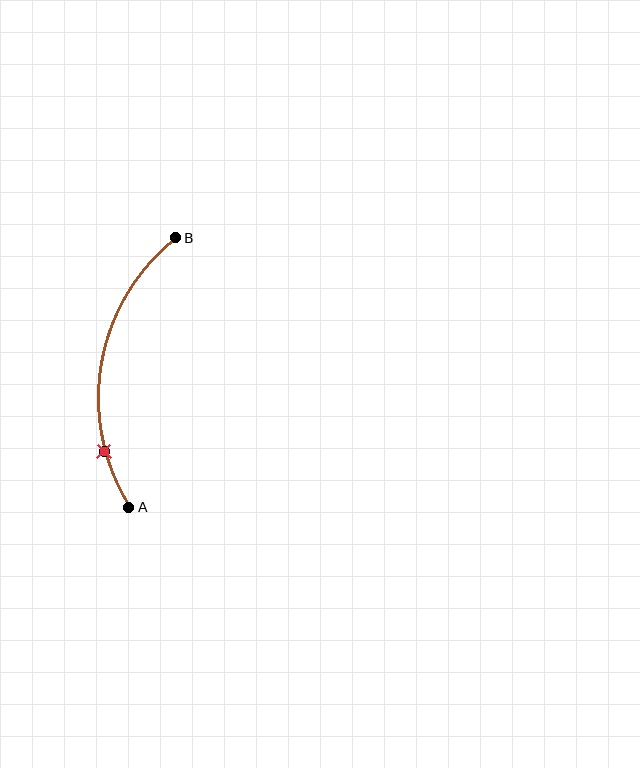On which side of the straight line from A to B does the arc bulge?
The arc bulges to the left of the straight line connecting A and B.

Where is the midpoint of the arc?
The arc midpoint is the point on the curve farthest from the straight line joining A and B. It sits to the left of that line.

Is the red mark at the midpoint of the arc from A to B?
No. The red mark lies on the arc but is closer to endpoint A. The arc midpoint would be at the point on the curve equidistant along the arc from both A and B.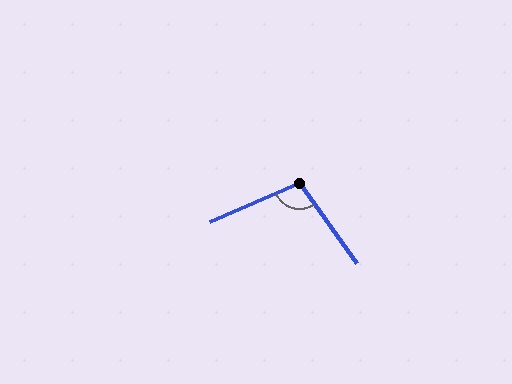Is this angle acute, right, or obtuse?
It is obtuse.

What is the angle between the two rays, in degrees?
Approximately 102 degrees.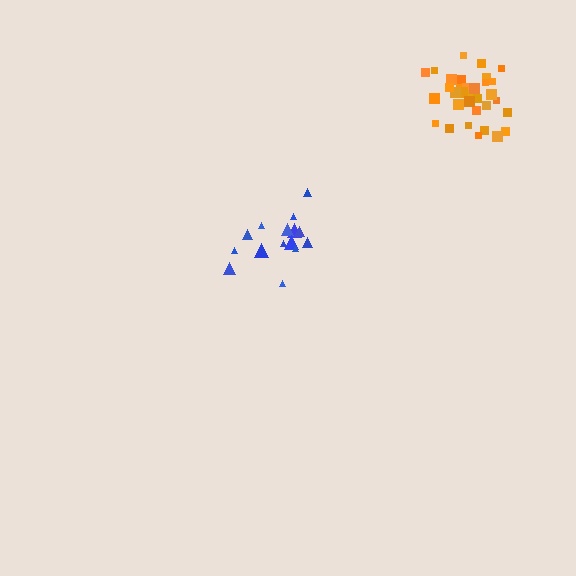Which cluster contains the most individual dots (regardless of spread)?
Orange (33).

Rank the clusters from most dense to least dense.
orange, blue.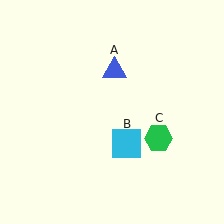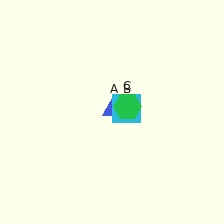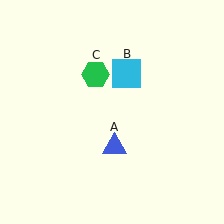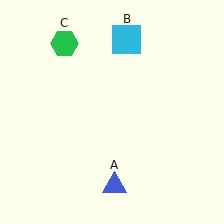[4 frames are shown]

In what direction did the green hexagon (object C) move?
The green hexagon (object C) moved up and to the left.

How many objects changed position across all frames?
3 objects changed position: blue triangle (object A), cyan square (object B), green hexagon (object C).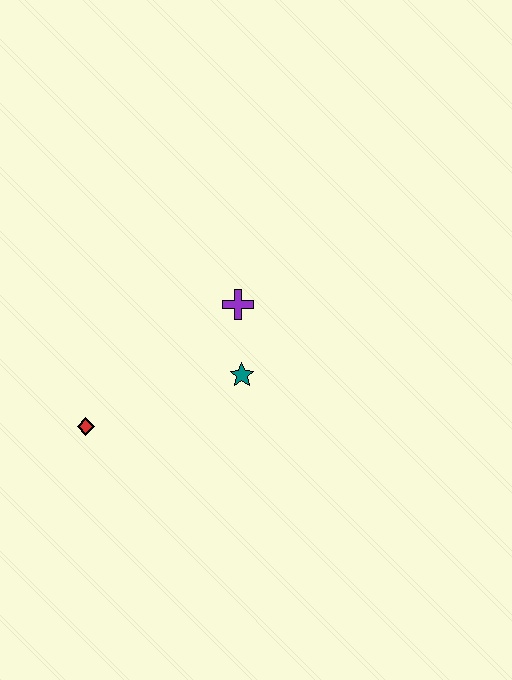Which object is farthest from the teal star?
The red diamond is farthest from the teal star.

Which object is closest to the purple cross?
The teal star is closest to the purple cross.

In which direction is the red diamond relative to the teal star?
The red diamond is to the left of the teal star.